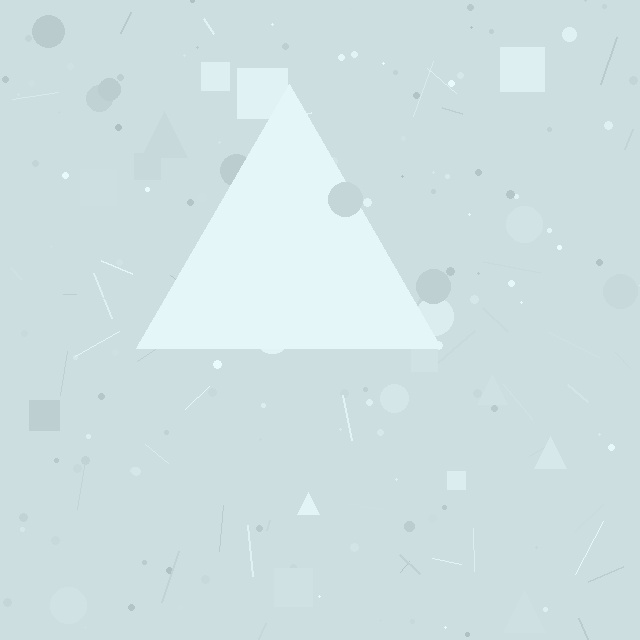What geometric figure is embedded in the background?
A triangle is embedded in the background.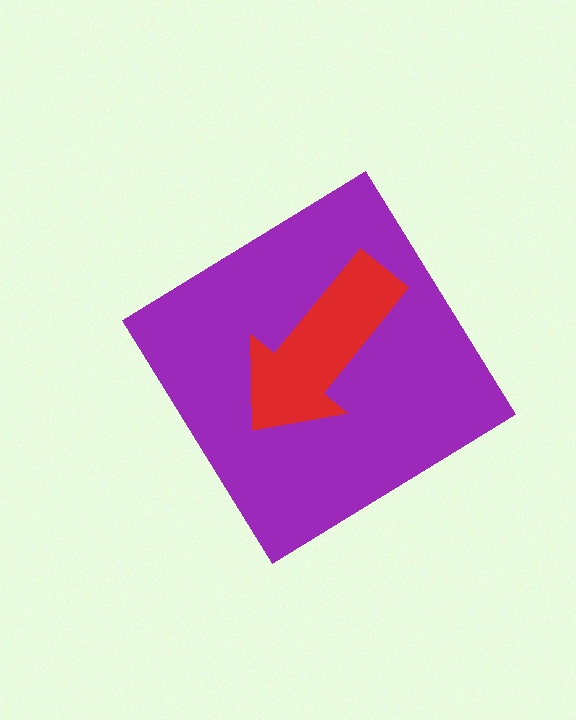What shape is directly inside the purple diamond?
The red arrow.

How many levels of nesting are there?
2.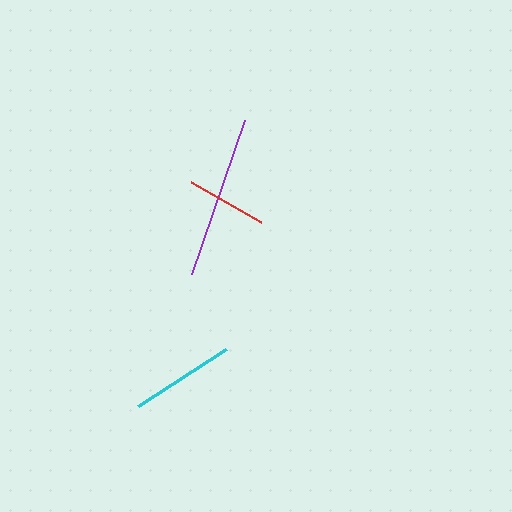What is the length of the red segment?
The red segment is approximately 81 pixels long.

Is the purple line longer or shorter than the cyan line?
The purple line is longer than the cyan line.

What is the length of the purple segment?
The purple segment is approximately 163 pixels long.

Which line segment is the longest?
The purple line is the longest at approximately 163 pixels.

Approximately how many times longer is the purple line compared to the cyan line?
The purple line is approximately 1.6 times the length of the cyan line.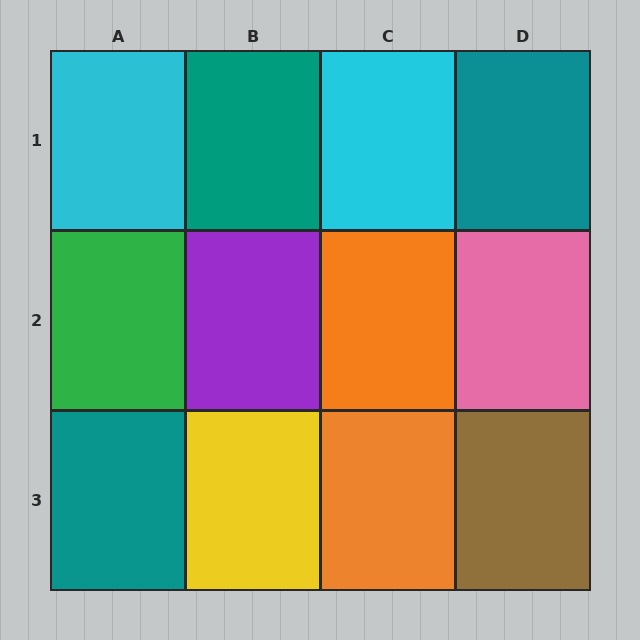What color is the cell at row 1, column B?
Teal.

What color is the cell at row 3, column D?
Brown.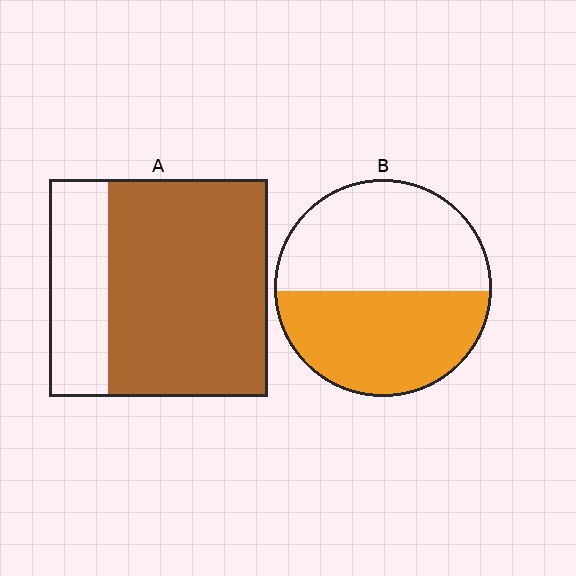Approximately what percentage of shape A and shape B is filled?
A is approximately 75% and B is approximately 50%.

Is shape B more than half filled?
Roughly half.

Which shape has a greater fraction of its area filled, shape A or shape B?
Shape A.